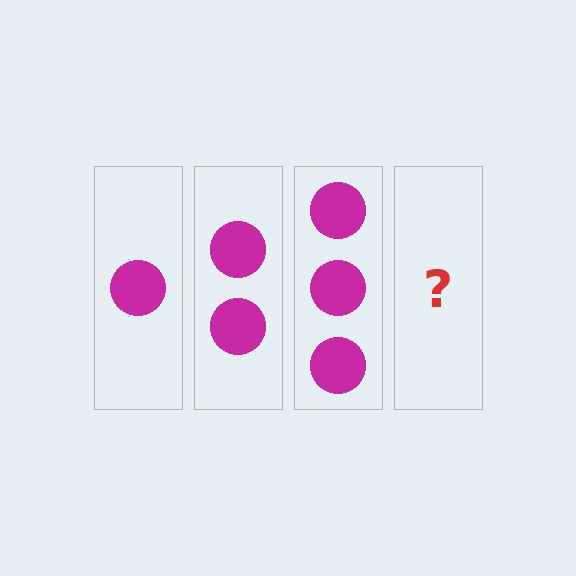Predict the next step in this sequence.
The next step is 4 circles.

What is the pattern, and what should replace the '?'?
The pattern is that each step adds one more circle. The '?' should be 4 circles.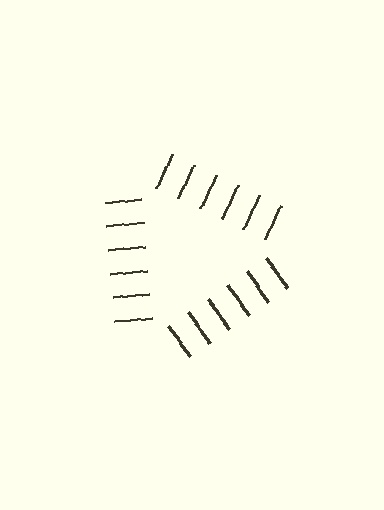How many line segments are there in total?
18 — 6 along each of the 3 edges.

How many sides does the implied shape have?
3 sides — the line-ends trace a triangle.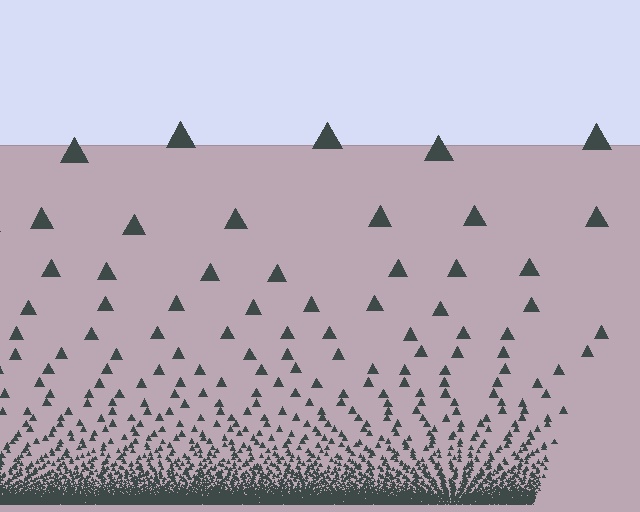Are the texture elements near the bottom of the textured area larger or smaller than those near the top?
Smaller. The gradient is inverted — elements near the bottom are smaller and denser.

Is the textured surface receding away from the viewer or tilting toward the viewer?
The surface appears to tilt toward the viewer. Texture elements get larger and sparser toward the top.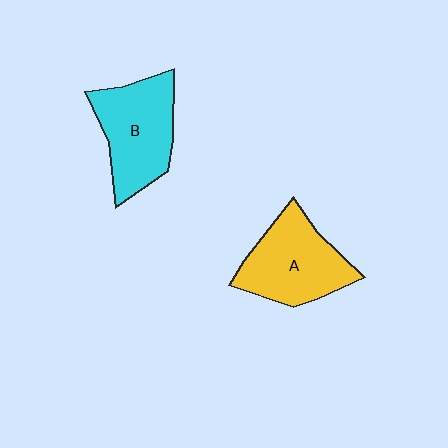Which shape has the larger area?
Shape B (cyan).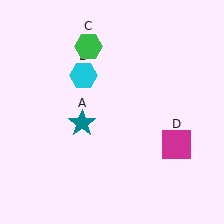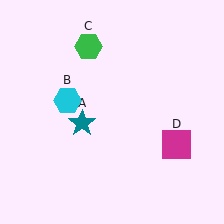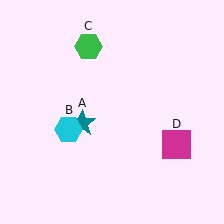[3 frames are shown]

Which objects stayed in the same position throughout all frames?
Teal star (object A) and green hexagon (object C) and magenta square (object D) remained stationary.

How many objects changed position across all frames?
1 object changed position: cyan hexagon (object B).